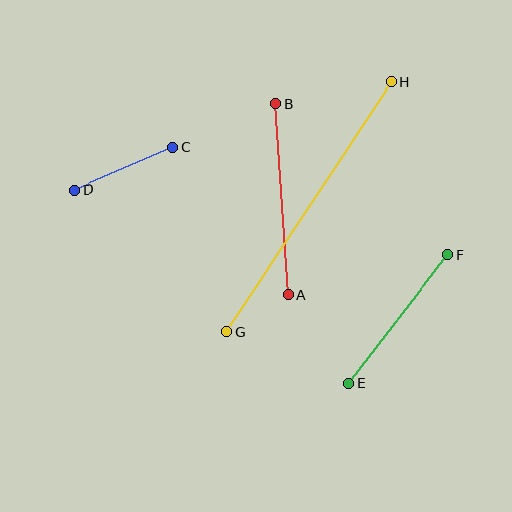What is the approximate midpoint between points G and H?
The midpoint is at approximately (309, 207) pixels.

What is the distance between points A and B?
The distance is approximately 192 pixels.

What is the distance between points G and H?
The distance is approximately 300 pixels.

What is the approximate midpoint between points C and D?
The midpoint is at approximately (124, 169) pixels.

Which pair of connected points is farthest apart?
Points G and H are farthest apart.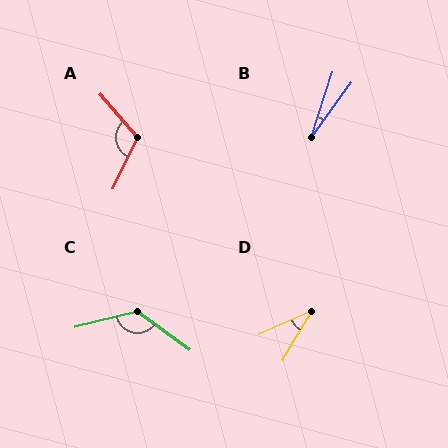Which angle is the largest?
C, at approximately 130 degrees.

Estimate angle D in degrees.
Approximately 35 degrees.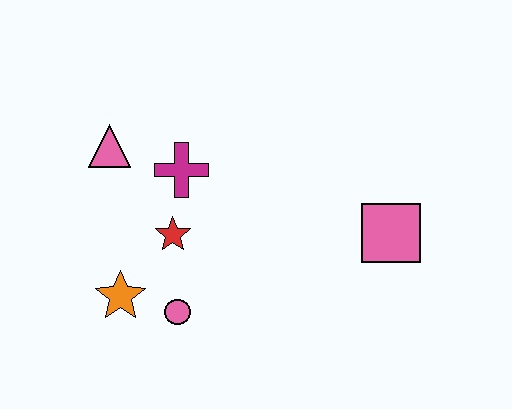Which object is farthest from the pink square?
The pink triangle is farthest from the pink square.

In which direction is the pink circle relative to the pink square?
The pink circle is to the left of the pink square.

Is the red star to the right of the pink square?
No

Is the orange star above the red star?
No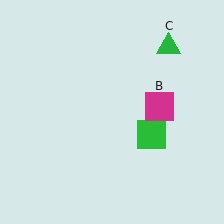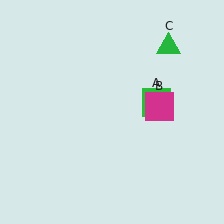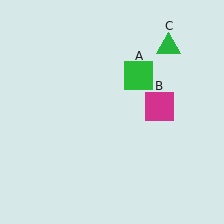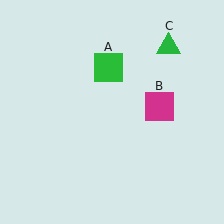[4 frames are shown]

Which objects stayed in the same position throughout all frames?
Magenta square (object B) and green triangle (object C) remained stationary.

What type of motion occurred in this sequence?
The green square (object A) rotated counterclockwise around the center of the scene.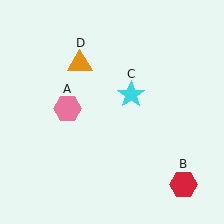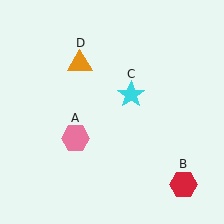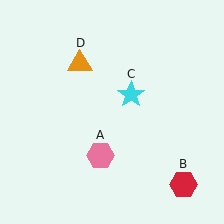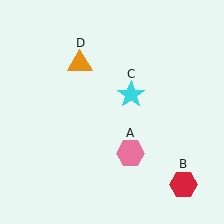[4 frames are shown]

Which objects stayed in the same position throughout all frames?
Red hexagon (object B) and cyan star (object C) and orange triangle (object D) remained stationary.